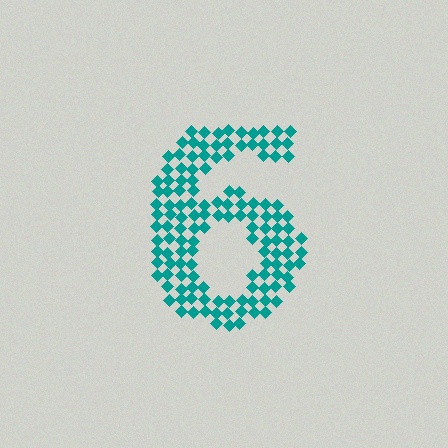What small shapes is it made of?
It is made of small diamonds.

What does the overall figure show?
The overall figure shows the digit 6.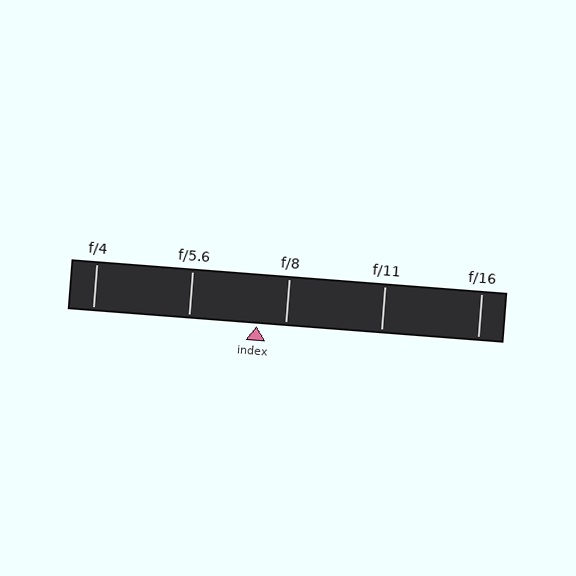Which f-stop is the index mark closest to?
The index mark is closest to f/8.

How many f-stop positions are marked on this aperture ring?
There are 5 f-stop positions marked.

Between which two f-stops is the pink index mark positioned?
The index mark is between f/5.6 and f/8.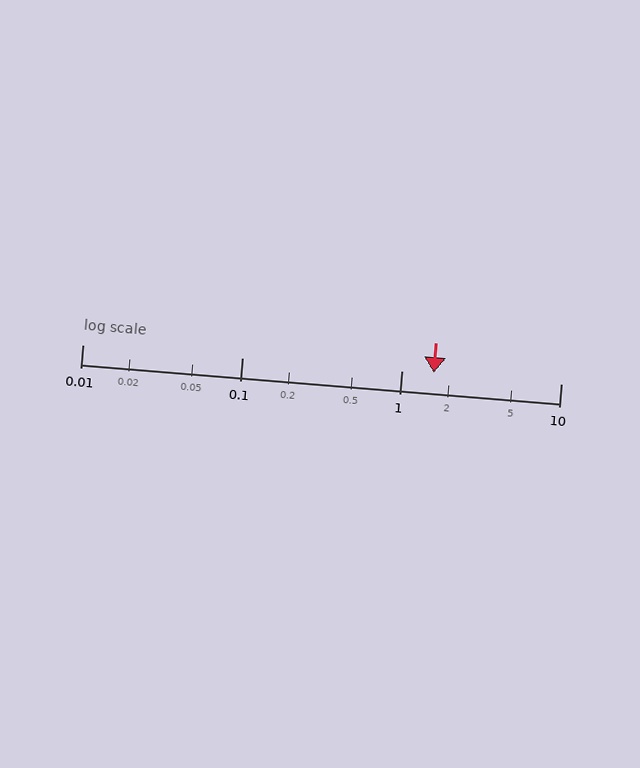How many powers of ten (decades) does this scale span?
The scale spans 3 decades, from 0.01 to 10.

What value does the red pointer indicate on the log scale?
The pointer indicates approximately 1.6.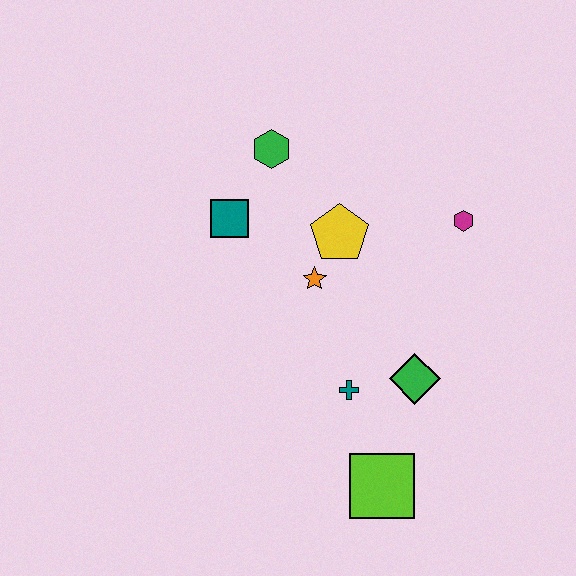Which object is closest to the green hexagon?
The teal square is closest to the green hexagon.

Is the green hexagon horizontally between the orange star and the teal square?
Yes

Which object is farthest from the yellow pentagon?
The lime square is farthest from the yellow pentagon.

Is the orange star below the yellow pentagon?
Yes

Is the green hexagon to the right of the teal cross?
No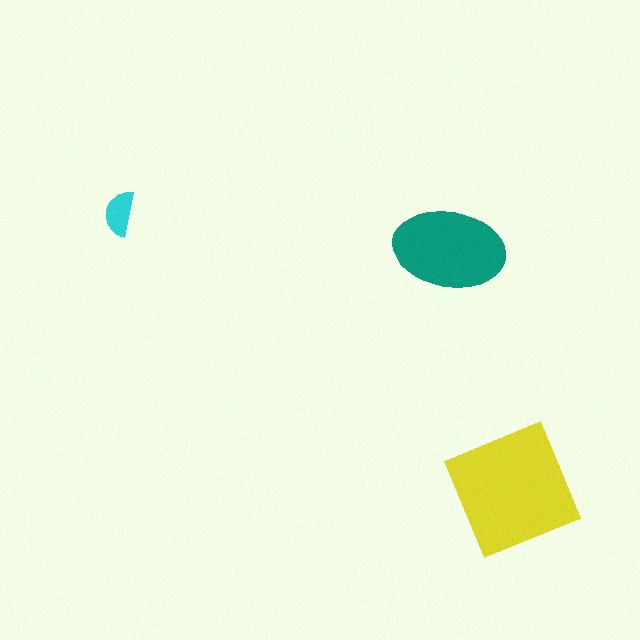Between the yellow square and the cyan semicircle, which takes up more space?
The yellow square.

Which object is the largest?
The yellow square.